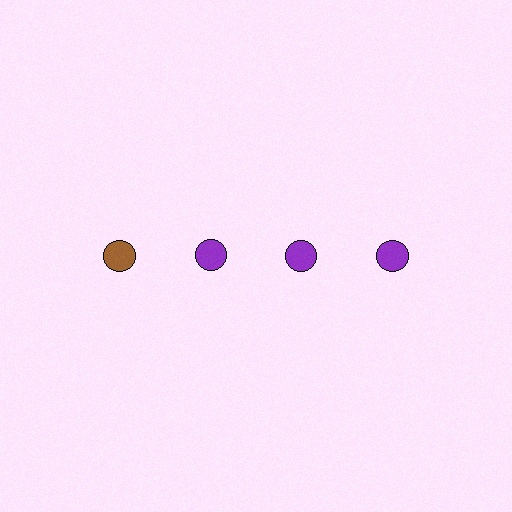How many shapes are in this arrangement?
There are 4 shapes arranged in a grid pattern.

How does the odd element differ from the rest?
It has a different color: brown instead of purple.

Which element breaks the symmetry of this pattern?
The brown circle in the top row, leftmost column breaks the symmetry. All other shapes are purple circles.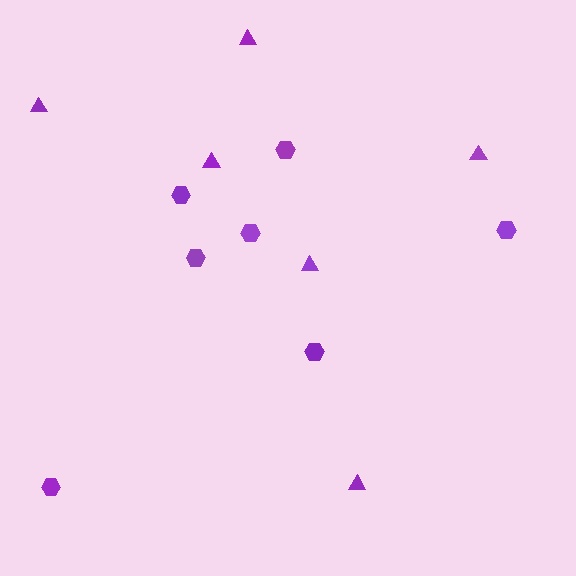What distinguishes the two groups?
There are 2 groups: one group of hexagons (7) and one group of triangles (6).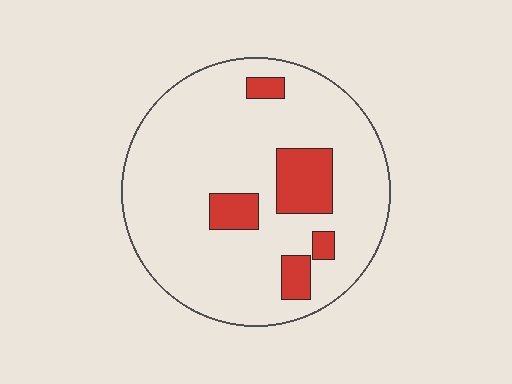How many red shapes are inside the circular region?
5.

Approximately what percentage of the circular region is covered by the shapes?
Approximately 15%.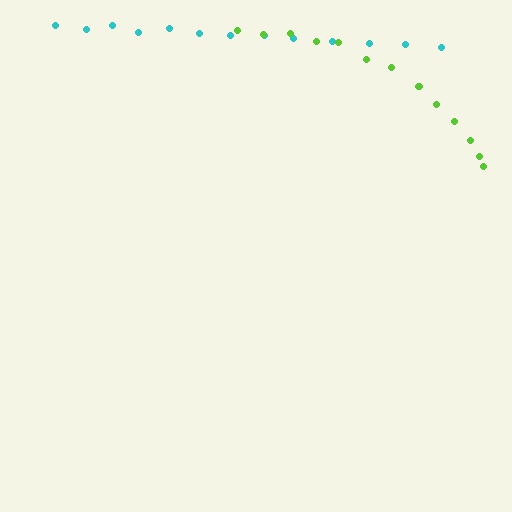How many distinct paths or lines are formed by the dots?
There are 2 distinct paths.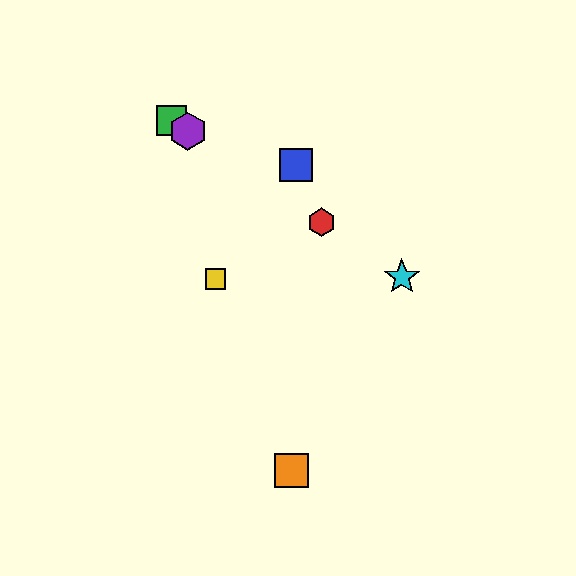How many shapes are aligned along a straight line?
4 shapes (the red hexagon, the green square, the purple hexagon, the cyan star) are aligned along a straight line.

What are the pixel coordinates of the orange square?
The orange square is at (292, 471).